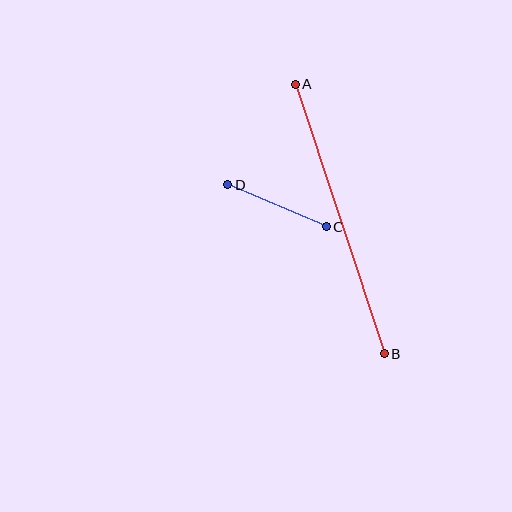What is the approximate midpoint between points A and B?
The midpoint is at approximately (340, 219) pixels.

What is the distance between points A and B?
The distance is approximately 284 pixels.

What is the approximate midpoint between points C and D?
The midpoint is at approximately (277, 206) pixels.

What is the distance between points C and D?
The distance is approximately 107 pixels.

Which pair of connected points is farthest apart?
Points A and B are farthest apart.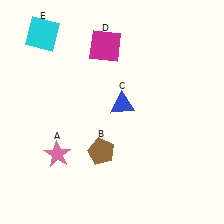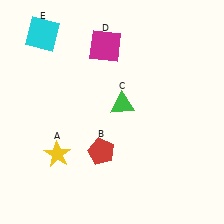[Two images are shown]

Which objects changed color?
A changed from pink to yellow. B changed from brown to red. C changed from blue to green.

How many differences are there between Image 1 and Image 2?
There are 3 differences between the two images.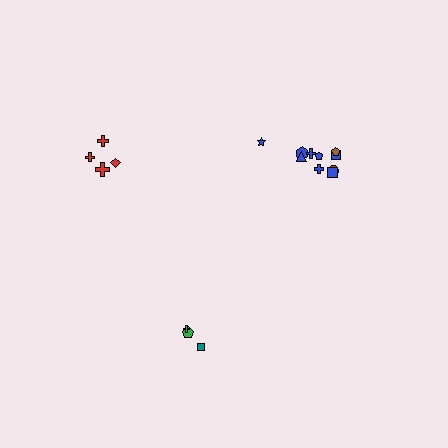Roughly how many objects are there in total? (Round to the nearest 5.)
Roughly 15 objects in total.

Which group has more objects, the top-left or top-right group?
The top-right group.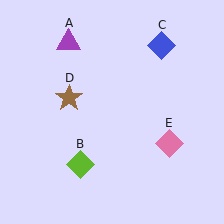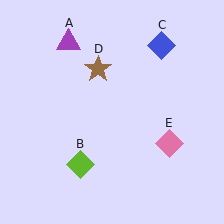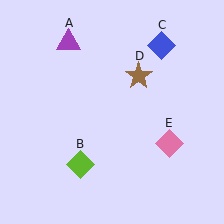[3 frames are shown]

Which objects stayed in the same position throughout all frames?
Purple triangle (object A) and lime diamond (object B) and blue diamond (object C) and pink diamond (object E) remained stationary.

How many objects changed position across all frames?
1 object changed position: brown star (object D).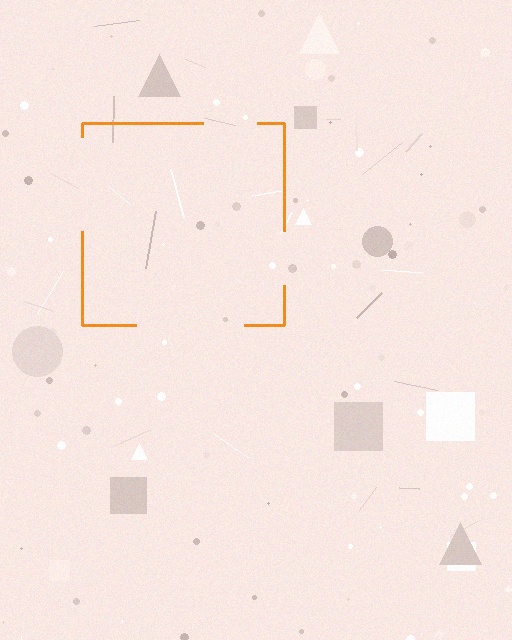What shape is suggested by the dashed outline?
The dashed outline suggests a square.